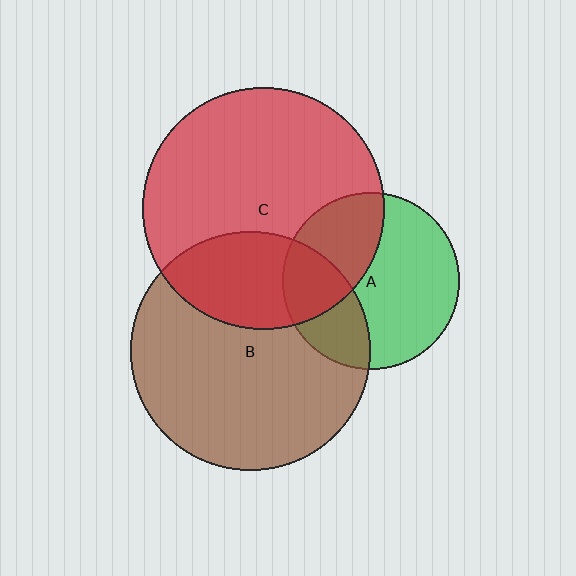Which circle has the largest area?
Circle C (red).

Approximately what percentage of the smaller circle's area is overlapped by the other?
Approximately 30%.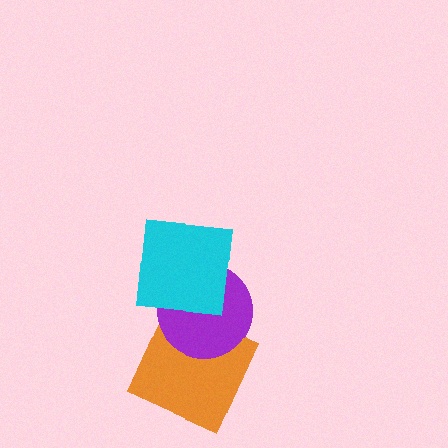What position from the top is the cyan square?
The cyan square is 1st from the top.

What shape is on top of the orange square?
The purple circle is on top of the orange square.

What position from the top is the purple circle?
The purple circle is 2nd from the top.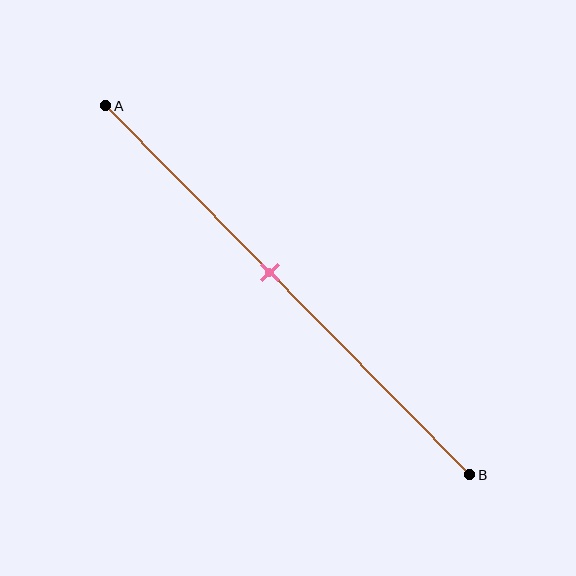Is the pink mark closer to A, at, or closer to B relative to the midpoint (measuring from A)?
The pink mark is closer to point A than the midpoint of segment AB.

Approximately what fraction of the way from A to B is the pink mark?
The pink mark is approximately 45% of the way from A to B.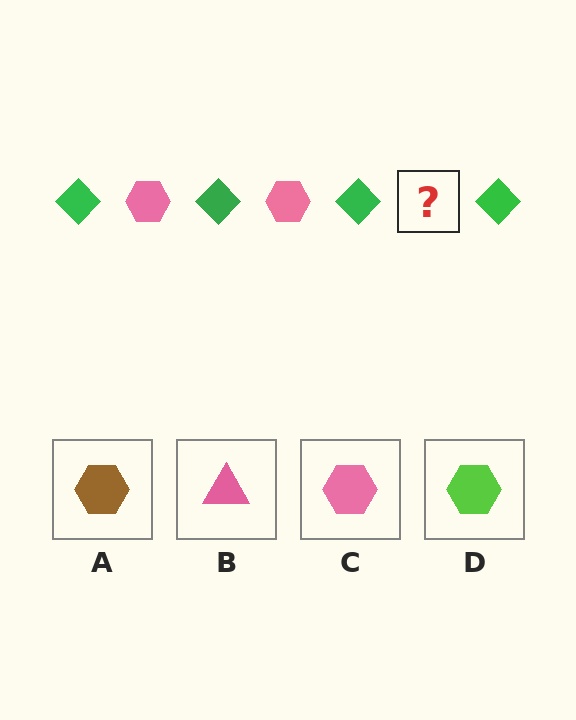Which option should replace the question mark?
Option C.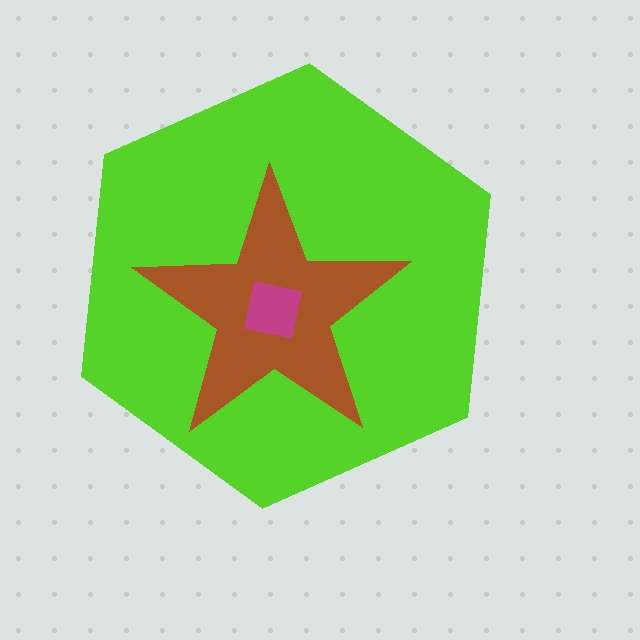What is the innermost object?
The magenta square.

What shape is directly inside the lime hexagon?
The brown star.